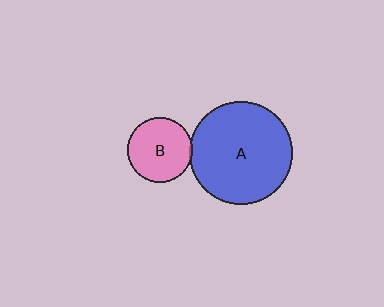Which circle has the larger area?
Circle A (blue).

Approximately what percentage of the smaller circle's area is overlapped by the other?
Approximately 5%.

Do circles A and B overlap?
Yes.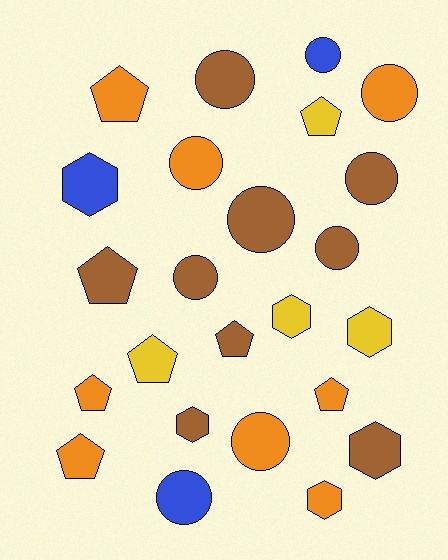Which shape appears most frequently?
Circle, with 10 objects.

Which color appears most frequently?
Brown, with 9 objects.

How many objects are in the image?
There are 24 objects.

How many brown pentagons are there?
There are 2 brown pentagons.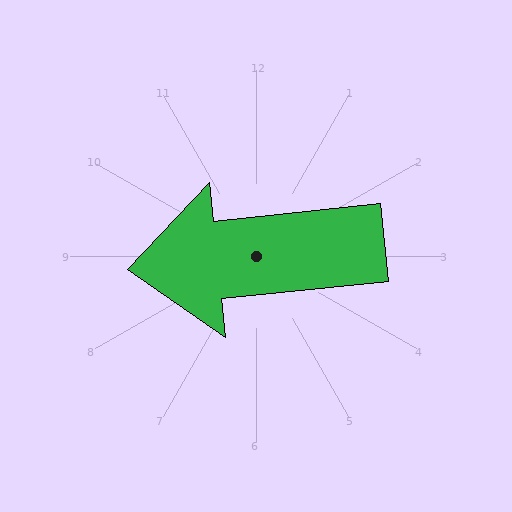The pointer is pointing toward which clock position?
Roughly 9 o'clock.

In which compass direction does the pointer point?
West.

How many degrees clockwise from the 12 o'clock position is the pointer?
Approximately 264 degrees.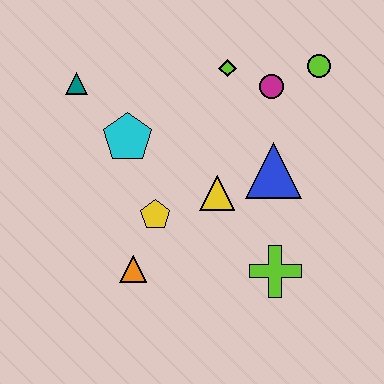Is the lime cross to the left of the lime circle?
Yes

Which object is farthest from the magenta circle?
The orange triangle is farthest from the magenta circle.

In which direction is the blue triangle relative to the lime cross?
The blue triangle is above the lime cross.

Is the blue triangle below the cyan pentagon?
Yes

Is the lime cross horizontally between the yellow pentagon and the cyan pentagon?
No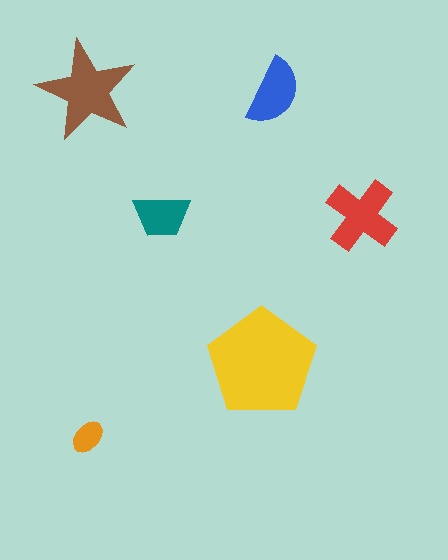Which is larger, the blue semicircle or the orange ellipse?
The blue semicircle.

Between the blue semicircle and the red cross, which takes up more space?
The red cross.